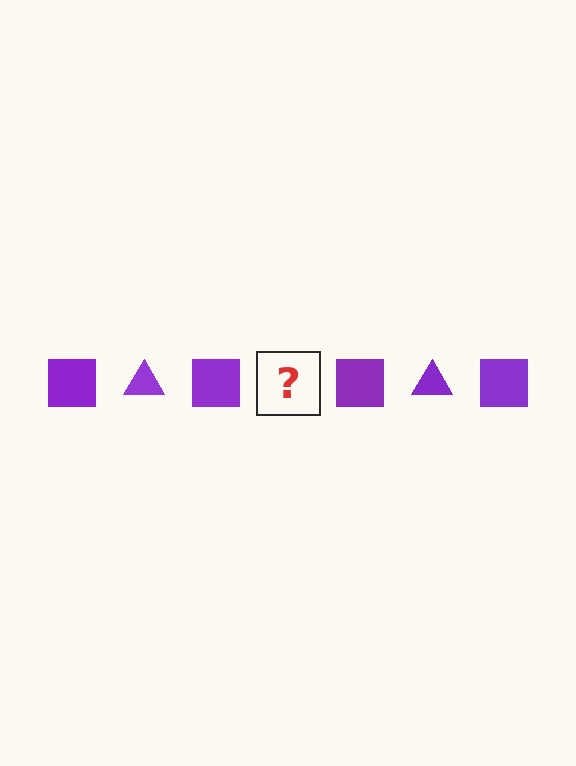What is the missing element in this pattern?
The missing element is a purple triangle.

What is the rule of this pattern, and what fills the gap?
The rule is that the pattern cycles through square, triangle shapes in purple. The gap should be filled with a purple triangle.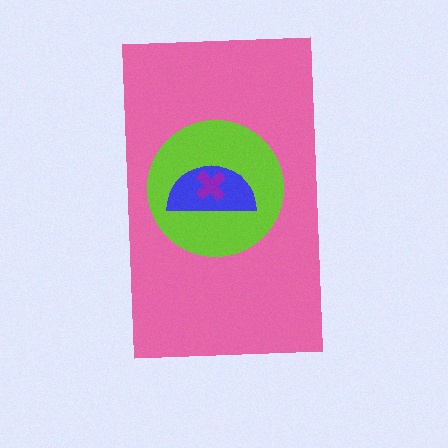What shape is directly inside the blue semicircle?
The purple cross.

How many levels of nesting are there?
4.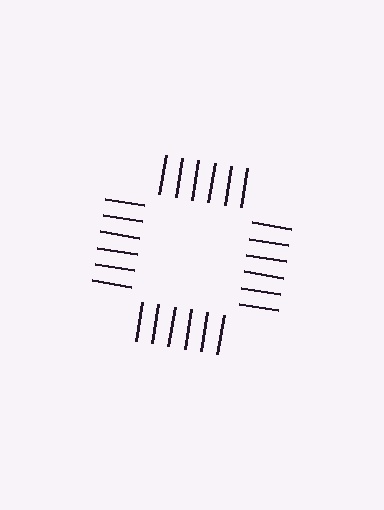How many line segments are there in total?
24 — 6 along each of the 4 edges.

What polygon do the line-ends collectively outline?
An illusory square — the line segments terminate on its edges but no continuous stroke is drawn.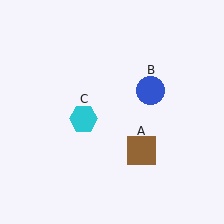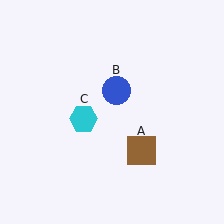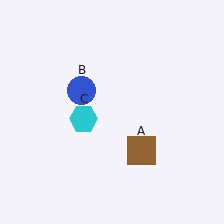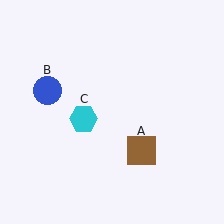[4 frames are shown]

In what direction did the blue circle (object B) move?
The blue circle (object B) moved left.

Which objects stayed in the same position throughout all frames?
Brown square (object A) and cyan hexagon (object C) remained stationary.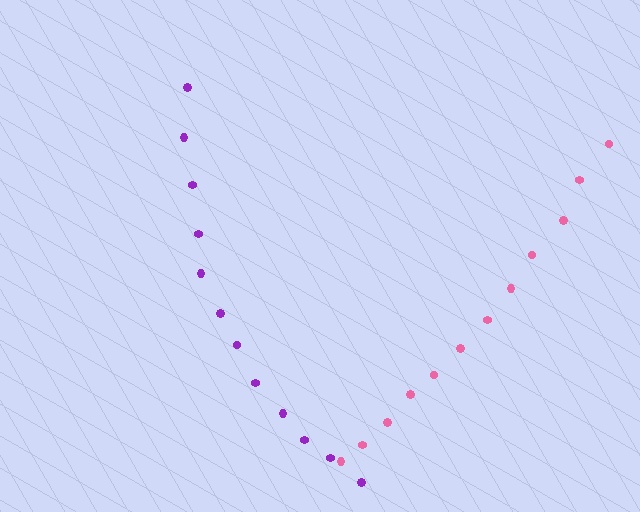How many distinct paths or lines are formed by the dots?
There are 2 distinct paths.